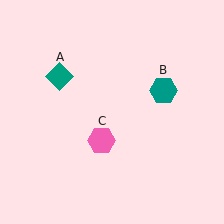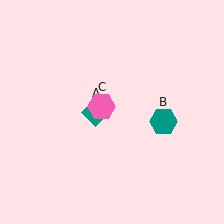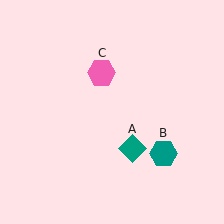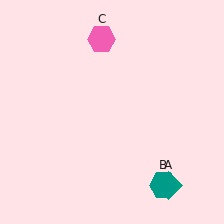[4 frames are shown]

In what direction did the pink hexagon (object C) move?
The pink hexagon (object C) moved up.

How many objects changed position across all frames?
3 objects changed position: teal diamond (object A), teal hexagon (object B), pink hexagon (object C).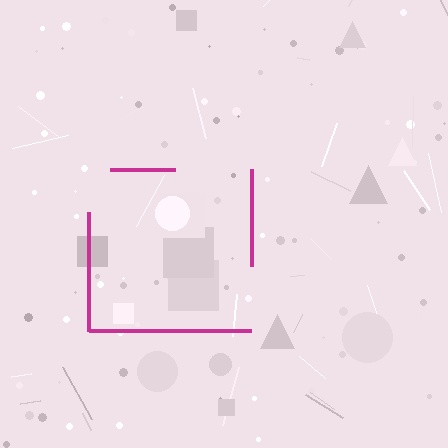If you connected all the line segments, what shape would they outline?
They would outline a square.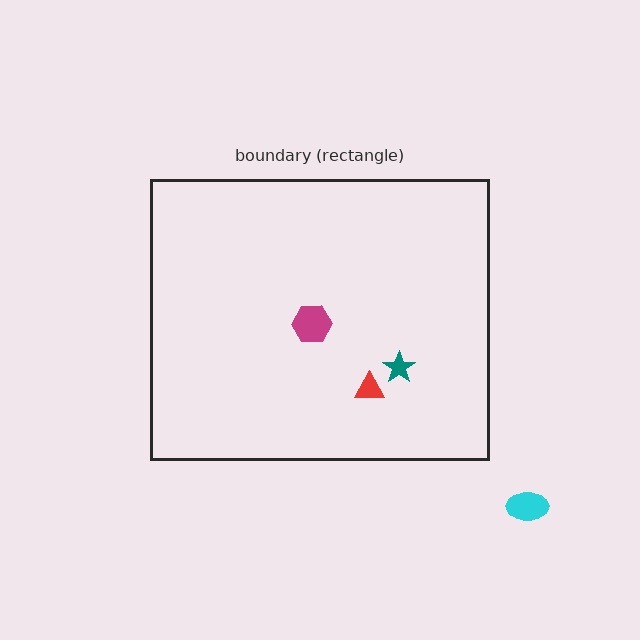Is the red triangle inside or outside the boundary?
Inside.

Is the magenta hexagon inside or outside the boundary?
Inside.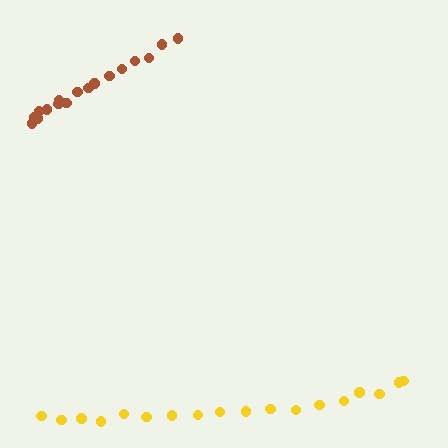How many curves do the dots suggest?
There are 2 distinct paths.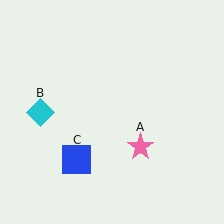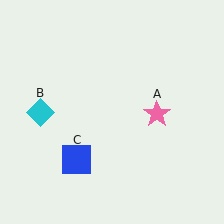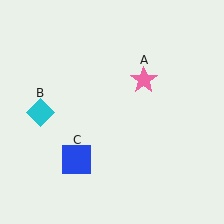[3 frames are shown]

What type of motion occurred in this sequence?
The pink star (object A) rotated counterclockwise around the center of the scene.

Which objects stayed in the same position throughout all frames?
Cyan diamond (object B) and blue square (object C) remained stationary.